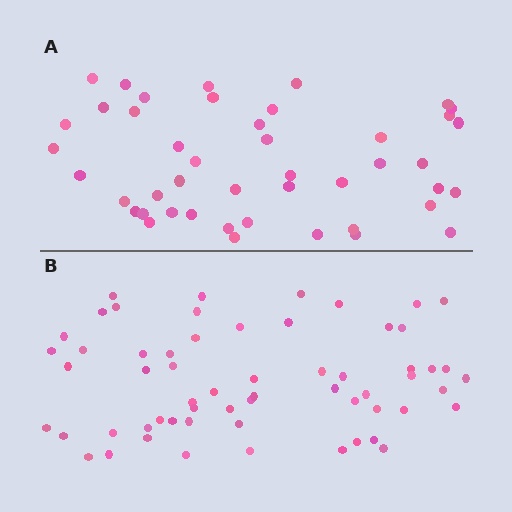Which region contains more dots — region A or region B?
Region B (the bottom region) has more dots.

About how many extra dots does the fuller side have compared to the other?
Region B has approximately 15 more dots than region A.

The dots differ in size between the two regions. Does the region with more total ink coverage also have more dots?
No. Region A has more total ink coverage because its dots are larger, but region B actually contains more individual dots. Total area can be misleading — the number of items is what matters here.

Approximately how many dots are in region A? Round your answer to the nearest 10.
About 40 dots. (The exact count is 45, which rounds to 40.)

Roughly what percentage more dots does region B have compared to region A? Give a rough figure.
About 35% more.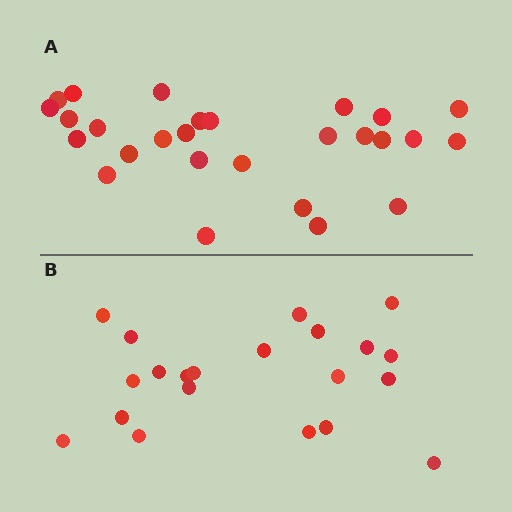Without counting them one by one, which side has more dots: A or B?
Region A (the top region) has more dots.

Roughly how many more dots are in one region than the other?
Region A has about 6 more dots than region B.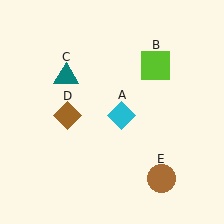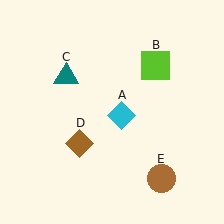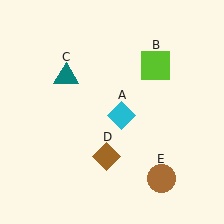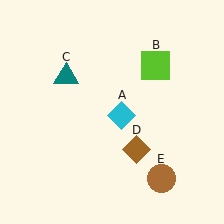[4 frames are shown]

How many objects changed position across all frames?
1 object changed position: brown diamond (object D).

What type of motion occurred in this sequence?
The brown diamond (object D) rotated counterclockwise around the center of the scene.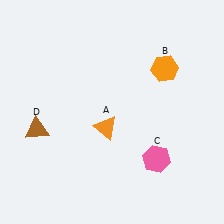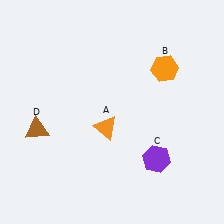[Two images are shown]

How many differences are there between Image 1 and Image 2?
There is 1 difference between the two images.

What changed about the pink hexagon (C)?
In Image 1, C is pink. In Image 2, it changed to purple.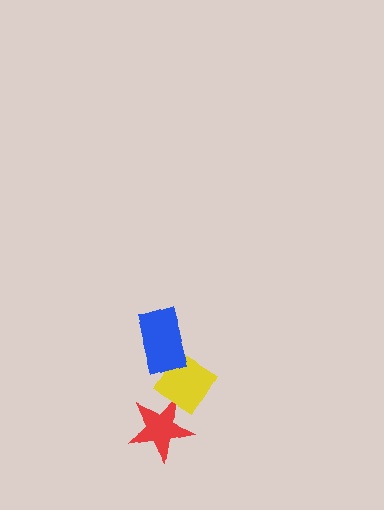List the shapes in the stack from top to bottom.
From top to bottom: the blue rectangle, the yellow diamond, the red star.